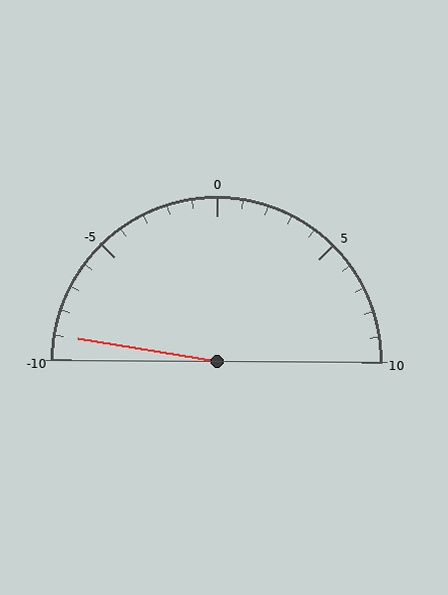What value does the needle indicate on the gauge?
The needle indicates approximately -9.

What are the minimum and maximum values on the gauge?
The gauge ranges from -10 to 10.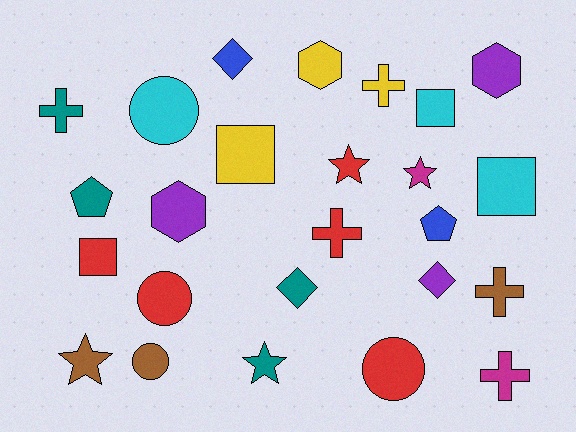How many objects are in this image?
There are 25 objects.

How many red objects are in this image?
There are 5 red objects.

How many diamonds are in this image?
There are 3 diamonds.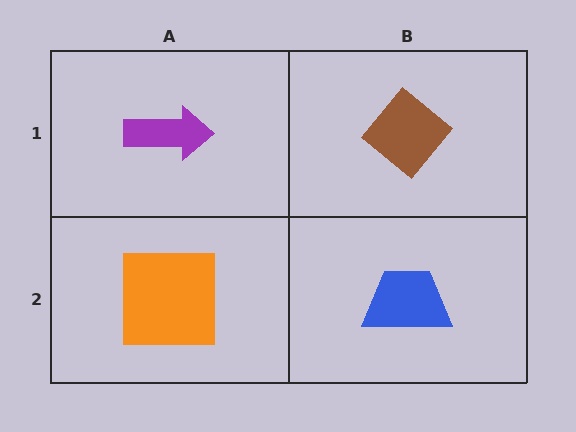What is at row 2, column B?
A blue trapezoid.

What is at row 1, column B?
A brown diamond.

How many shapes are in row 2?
2 shapes.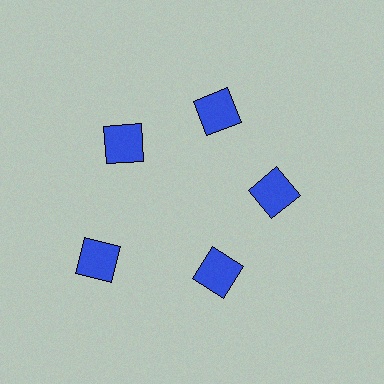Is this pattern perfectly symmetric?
No. The 5 blue squares are arranged in a ring, but one element near the 8 o'clock position is pushed outward from the center, breaking the 5-fold rotational symmetry.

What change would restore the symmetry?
The symmetry would be restored by moving it inward, back onto the ring so that all 5 squares sit at equal angles and equal distance from the center.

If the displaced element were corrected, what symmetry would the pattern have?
It would have 5-fold rotational symmetry — the pattern would map onto itself every 72 degrees.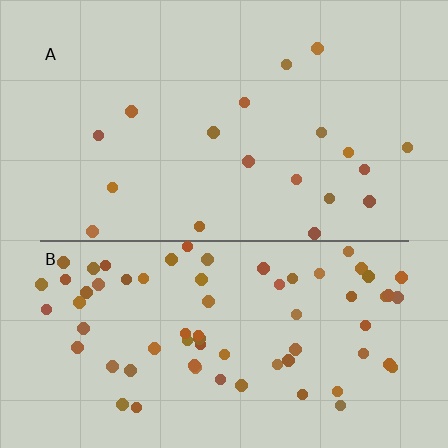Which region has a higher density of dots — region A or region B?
B (the bottom).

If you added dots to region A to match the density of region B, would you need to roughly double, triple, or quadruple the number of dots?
Approximately quadruple.